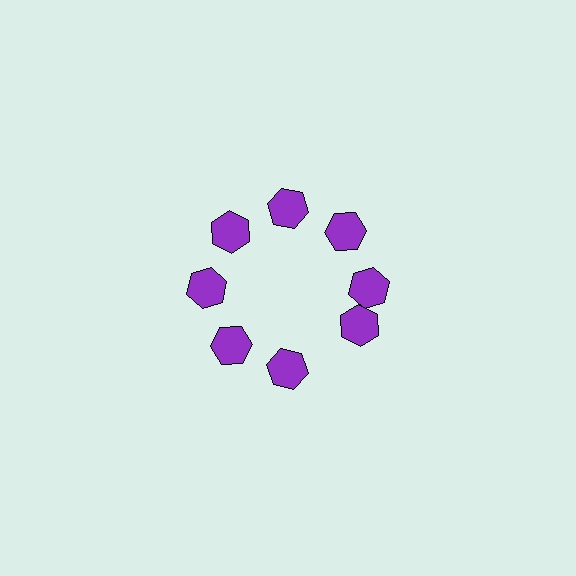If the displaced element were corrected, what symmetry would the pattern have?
It would have 8-fold rotational symmetry — the pattern would map onto itself every 45 degrees.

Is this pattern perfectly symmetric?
No. The 8 purple hexagons are arranged in a ring, but one element near the 4 o'clock position is rotated out of alignment along the ring, breaking the 8-fold rotational symmetry.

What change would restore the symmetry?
The symmetry would be restored by rotating it back into even spacing with its neighbors so that all 8 hexagons sit at equal angles and equal distance from the center.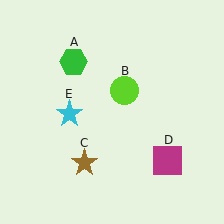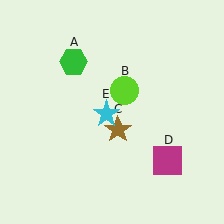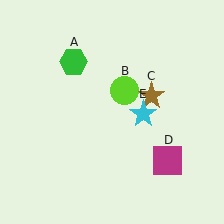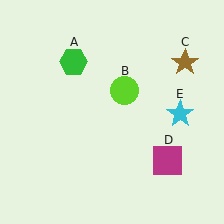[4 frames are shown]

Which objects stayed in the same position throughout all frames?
Green hexagon (object A) and lime circle (object B) and magenta square (object D) remained stationary.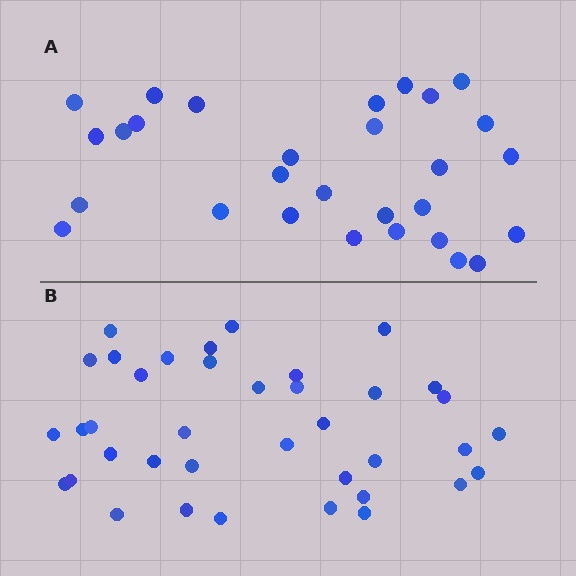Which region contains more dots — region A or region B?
Region B (the bottom region) has more dots.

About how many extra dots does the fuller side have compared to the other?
Region B has roughly 8 or so more dots than region A.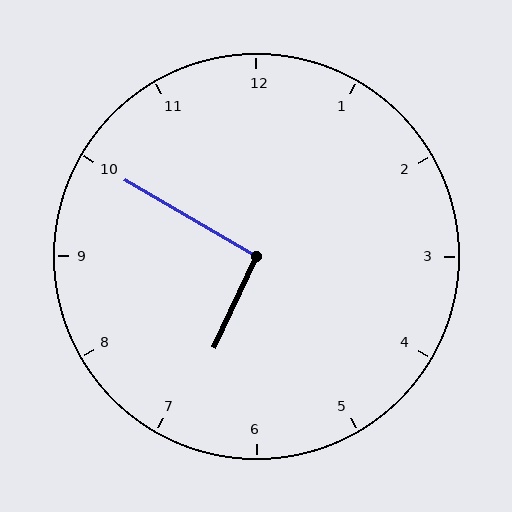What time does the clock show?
6:50.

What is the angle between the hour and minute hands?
Approximately 95 degrees.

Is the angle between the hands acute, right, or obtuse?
It is right.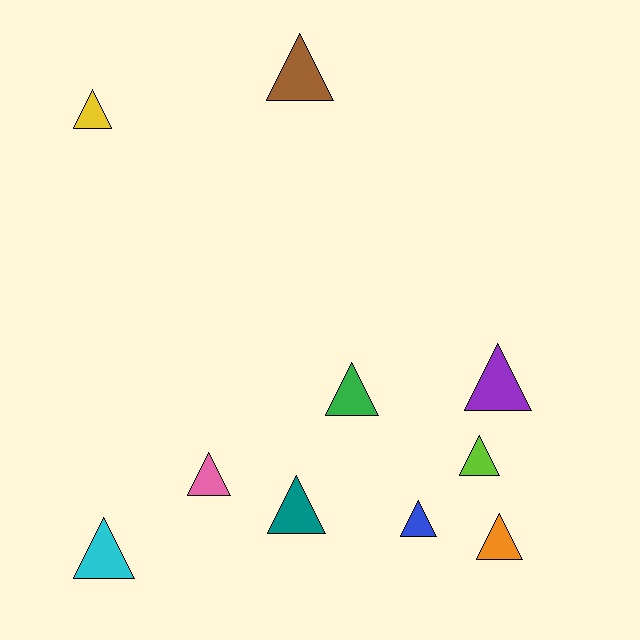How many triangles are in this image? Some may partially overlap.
There are 10 triangles.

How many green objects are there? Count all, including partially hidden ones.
There is 1 green object.